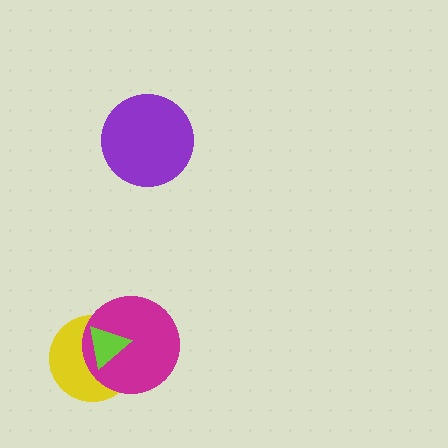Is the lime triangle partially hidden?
No, no other shape covers it.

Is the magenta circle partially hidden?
Yes, it is partially covered by another shape.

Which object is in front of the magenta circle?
The lime triangle is in front of the magenta circle.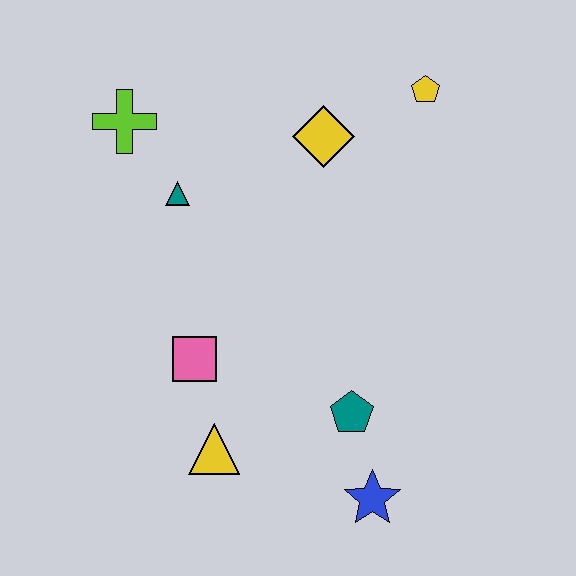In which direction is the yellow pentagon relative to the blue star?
The yellow pentagon is above the blue star.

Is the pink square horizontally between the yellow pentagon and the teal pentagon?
No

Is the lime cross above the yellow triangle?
Yes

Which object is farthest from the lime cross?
The blue star is farthest from the lime cross.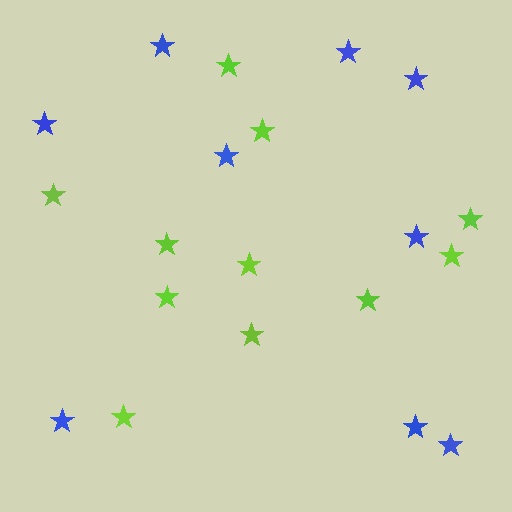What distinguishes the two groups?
There are 2 groups: one group of lime stars (11) and one group of blue stars (9).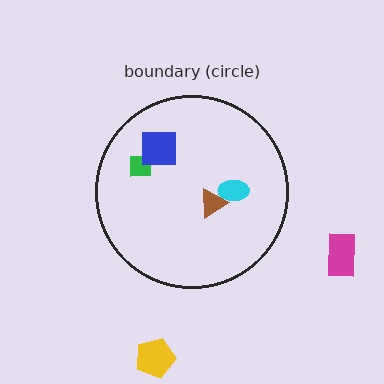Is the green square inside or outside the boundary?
Inside.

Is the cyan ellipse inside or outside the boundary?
Inside.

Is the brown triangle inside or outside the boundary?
Inside.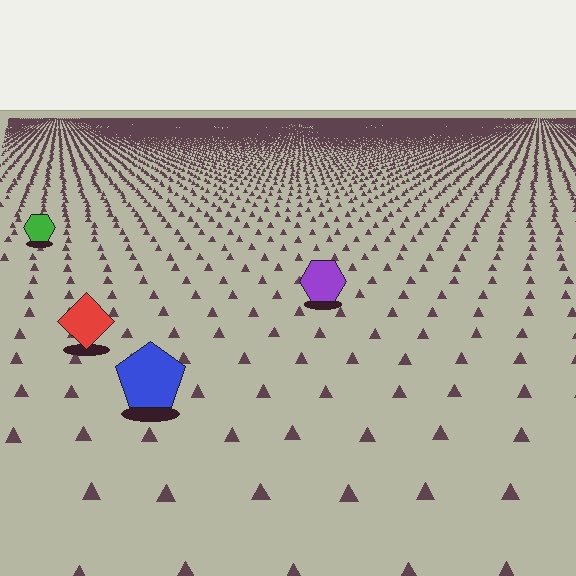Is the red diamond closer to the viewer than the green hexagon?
Yes. The red diamond is closer — you can tell from the texture gradient: the ground texture is coarser near it.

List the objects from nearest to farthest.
From nearest to farthest: the blue pentagon, the red diamond, the purple hexagon, the green hexagon.